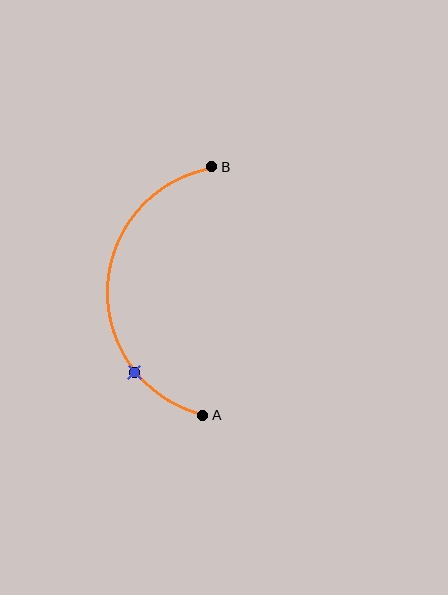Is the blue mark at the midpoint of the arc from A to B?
No. The blue mark lies on the arc but is closer to endpoint A. The arc midpoint would be at the point on the curve equidistant along the arc from both A and B.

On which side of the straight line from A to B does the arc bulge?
The arc bulges to the left of the straight line connecting A and B.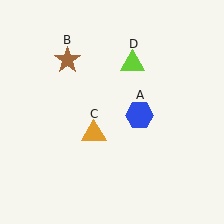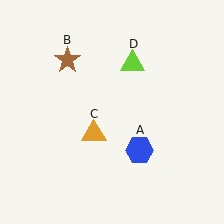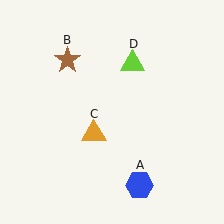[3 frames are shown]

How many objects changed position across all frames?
1 object changed position: blue hexagon (object A).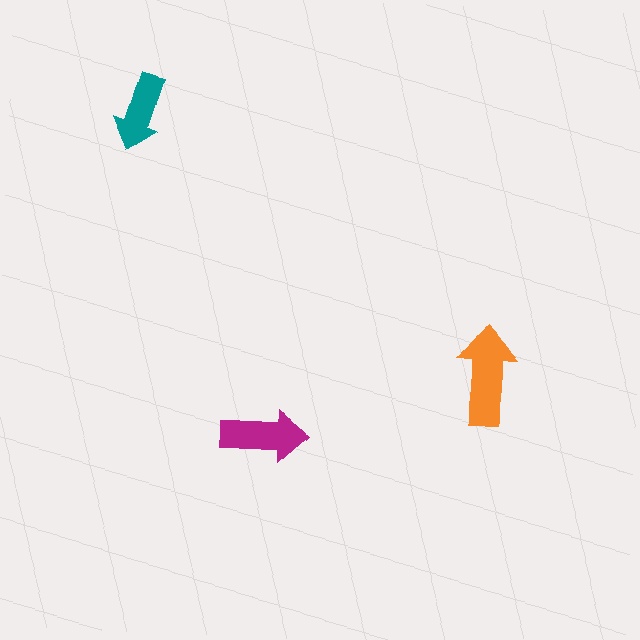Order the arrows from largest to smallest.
the orange one, the magenta one, the teal one.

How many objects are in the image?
There are 3 objects in the image.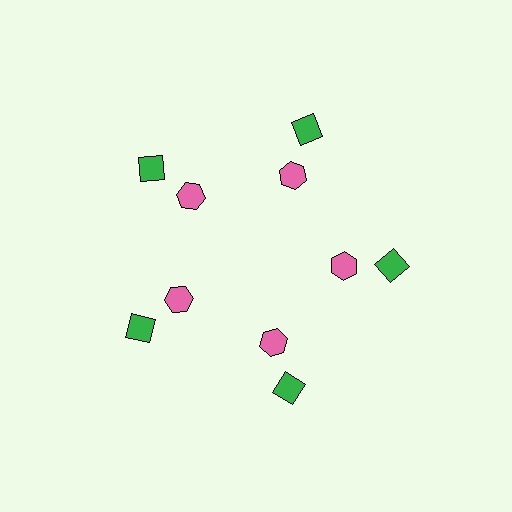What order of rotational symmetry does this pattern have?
This pattern has 5-fold rotational symmetry.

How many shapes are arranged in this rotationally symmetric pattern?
There are 10 shapes, arranged in 5 groups of 2.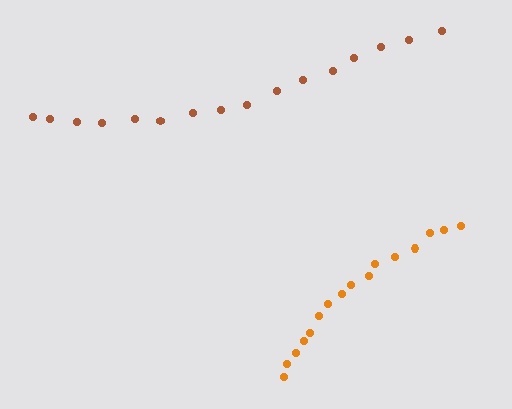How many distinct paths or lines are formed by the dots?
There are 2 distinct paths.